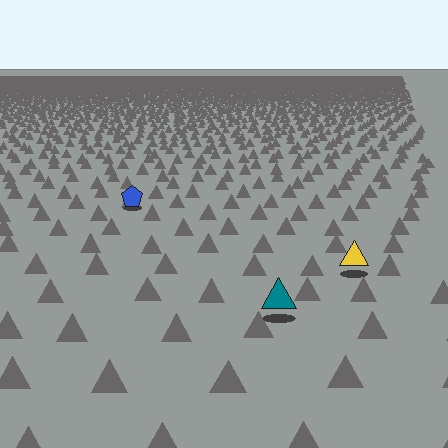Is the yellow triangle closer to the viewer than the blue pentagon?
Yes. The yellow triangle is closer — you can tell from the texture gradient: the ground texture is coarser near it.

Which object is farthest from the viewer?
The blue pentagon is farthest from the viewer. It appears smaller and the ground texture around it is denser.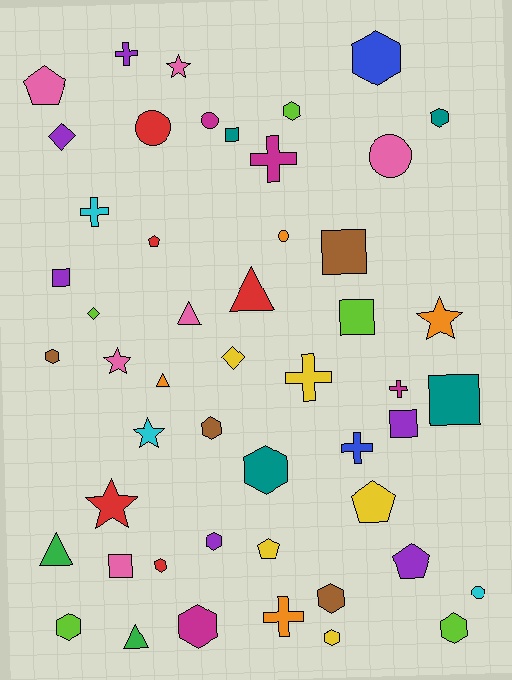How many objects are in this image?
There are 50 objects.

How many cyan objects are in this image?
There are 3 cyan objects.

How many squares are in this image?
There are 7 squares.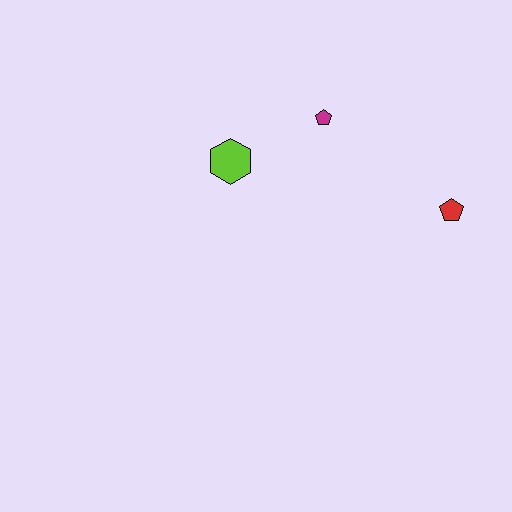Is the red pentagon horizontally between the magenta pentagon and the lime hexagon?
No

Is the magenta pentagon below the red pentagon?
No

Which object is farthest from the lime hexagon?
The red pentagon is farthest from the lime hexagon.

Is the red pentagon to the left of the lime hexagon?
No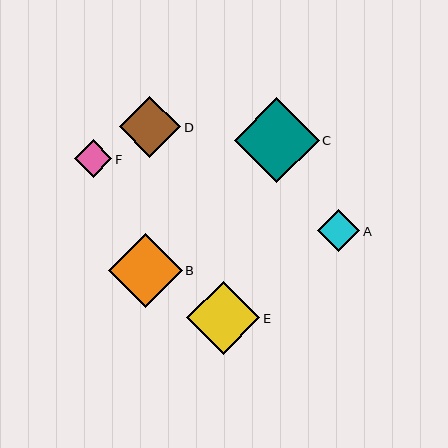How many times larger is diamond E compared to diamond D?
Diamond E is approximately 1.2 times the size of diamond D.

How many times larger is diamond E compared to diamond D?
Diamond E is approximately 1.2 times the size of diamond D.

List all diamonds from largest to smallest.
From largest to smallest: C, B, E, D, A, F.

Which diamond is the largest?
Diamond C is the largest with a size of approximately 85 pixels.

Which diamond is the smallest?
Diamond F is the smallest with a size of approximately 37 pixels.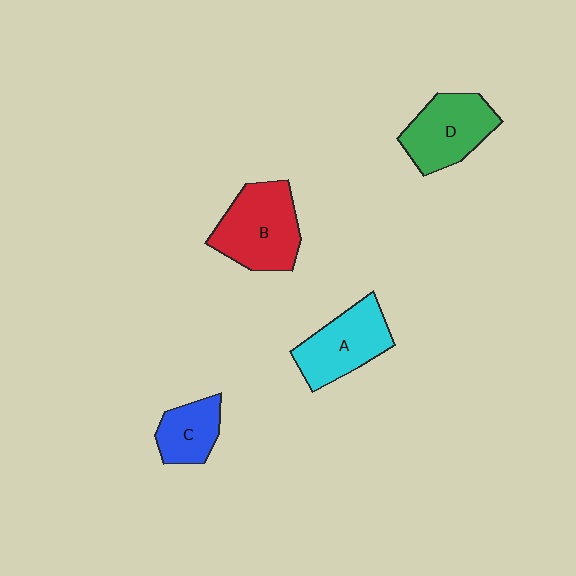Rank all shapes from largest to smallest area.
From largest to smallest: B (red), D (green), A (cyan), C (blue).